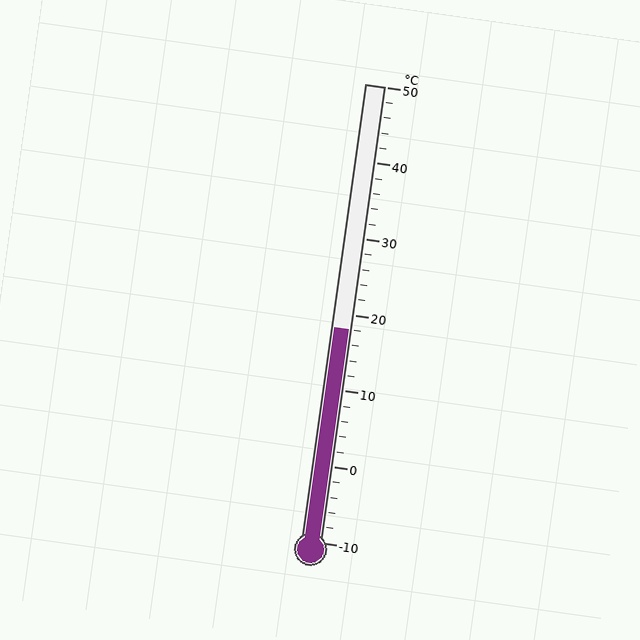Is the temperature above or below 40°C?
The temperature is below 40°C.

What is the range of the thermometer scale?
The thermometer scale ranges from -10°C to 50°C.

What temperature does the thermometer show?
The thermometer shows approximately 18°C.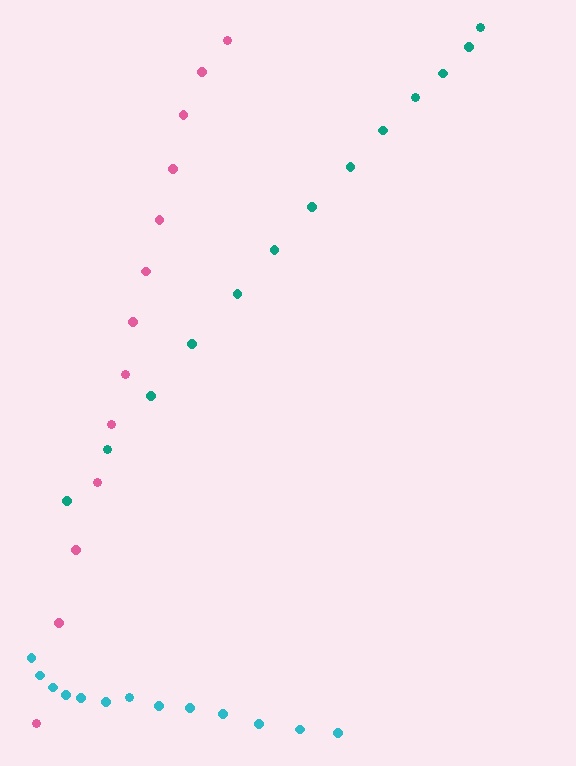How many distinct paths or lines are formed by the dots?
There are 3 distinct paths.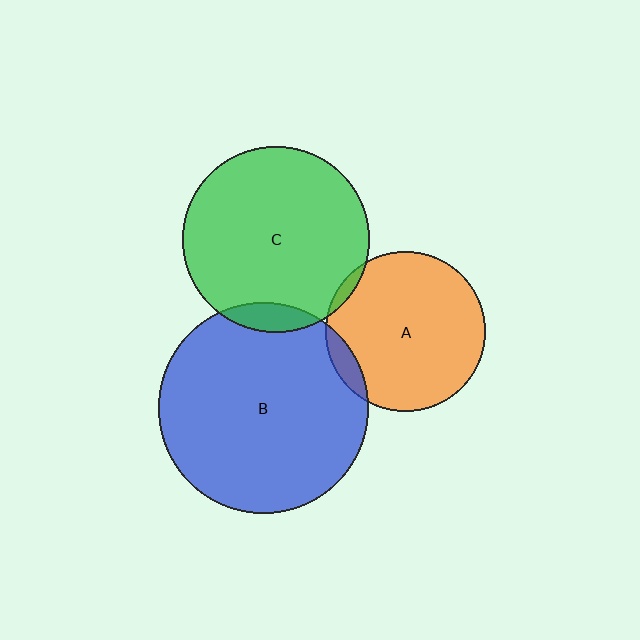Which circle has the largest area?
Circle B (blue).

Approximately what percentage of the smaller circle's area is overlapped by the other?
Approximately 5%.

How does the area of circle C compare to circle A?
Approximately 1.4 times.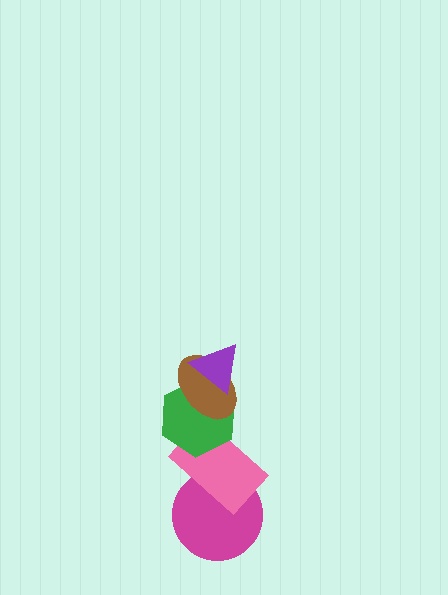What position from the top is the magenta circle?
The magenta circle is 5th from the top.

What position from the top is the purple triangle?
The purple triangle is 1st from the top.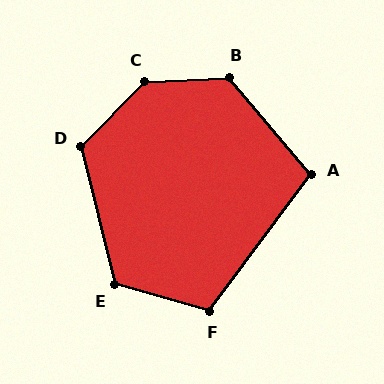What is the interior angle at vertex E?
Approximately 120 degrees (obtuse).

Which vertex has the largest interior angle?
C, at approximately 137 degrees.